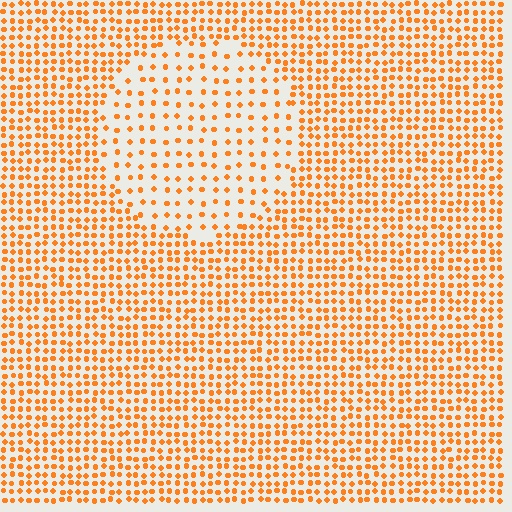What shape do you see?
I see a circle.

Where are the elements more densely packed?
The elements are more densely packed outside the circle boundary.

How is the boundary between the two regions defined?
The boundary is defined by a change in element density (approximately 2.2x ratio). All elements are the same color, size, and shape.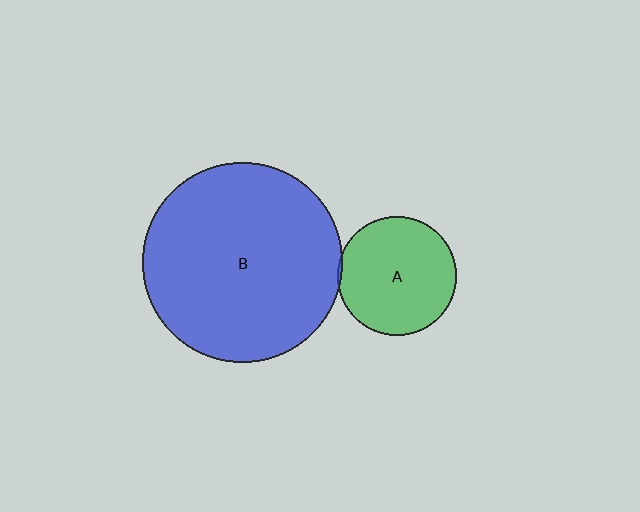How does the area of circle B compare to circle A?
Approximately 2.8 times.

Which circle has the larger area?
Circle B (blue).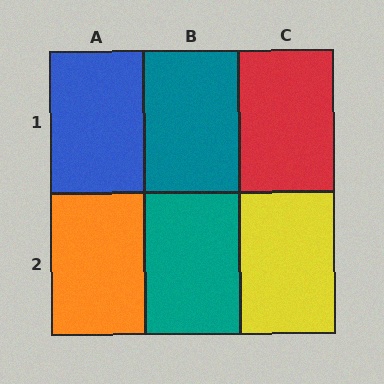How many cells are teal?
2 cells are teal.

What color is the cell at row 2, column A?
Orange.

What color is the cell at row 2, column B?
Teal.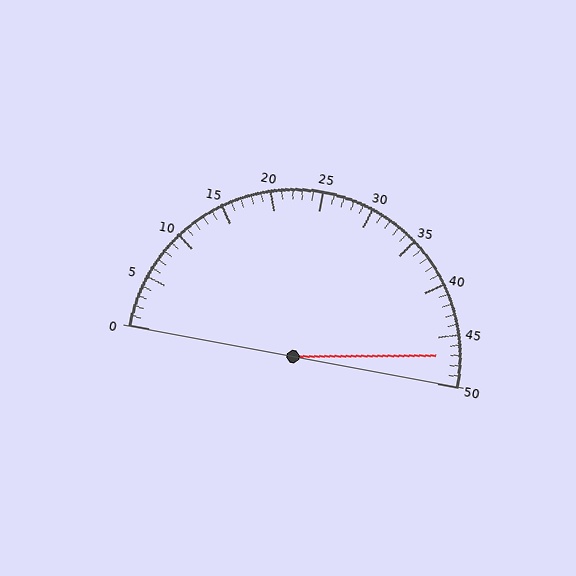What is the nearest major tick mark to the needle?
The nearest major tick mark is 45.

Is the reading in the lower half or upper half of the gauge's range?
The reading is in the upper half of the range (0 to 50).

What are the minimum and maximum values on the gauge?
The gauge ranges from 0 to 50.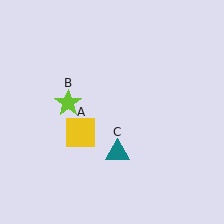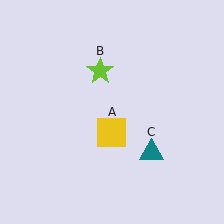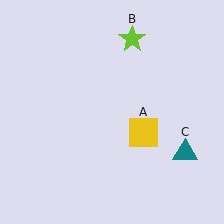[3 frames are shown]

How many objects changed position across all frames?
3 objects changed position: yellow square (object A), lime star (object B), teal triangle (object C).